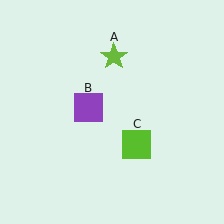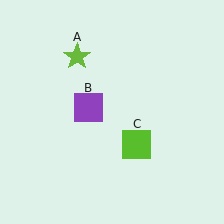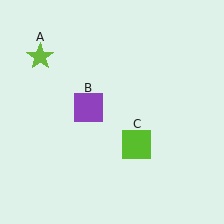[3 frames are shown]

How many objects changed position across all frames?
1 object changed position: lime star (object A).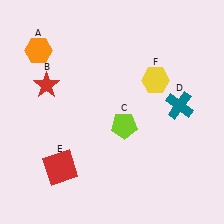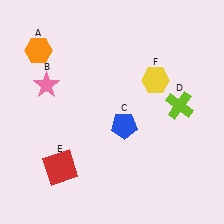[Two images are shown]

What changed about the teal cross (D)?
In Image 1, D is teal. In Image 2, it changed to lime.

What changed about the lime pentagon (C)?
In Image 1, C is lime. In Image 2, it changed to blue.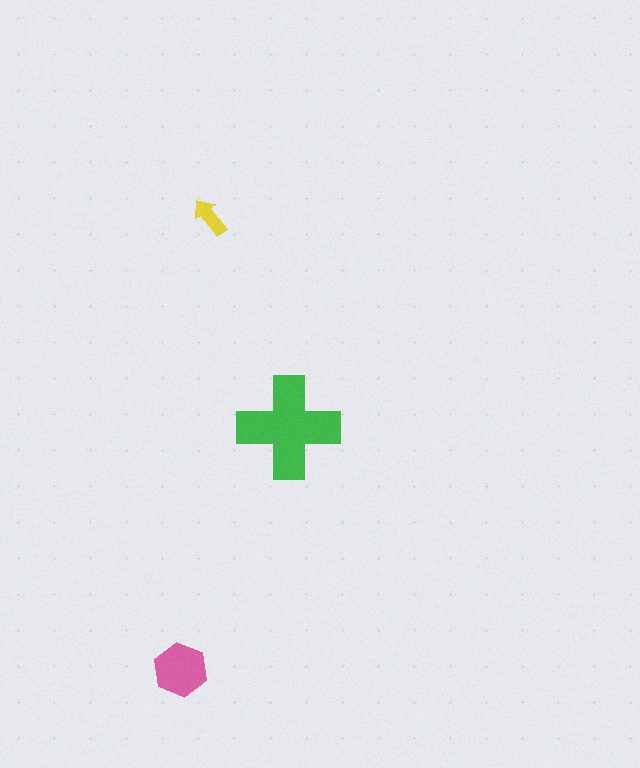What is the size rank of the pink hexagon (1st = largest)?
2nd.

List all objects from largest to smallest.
The green cross, the pink hexagon, the yellow arrow.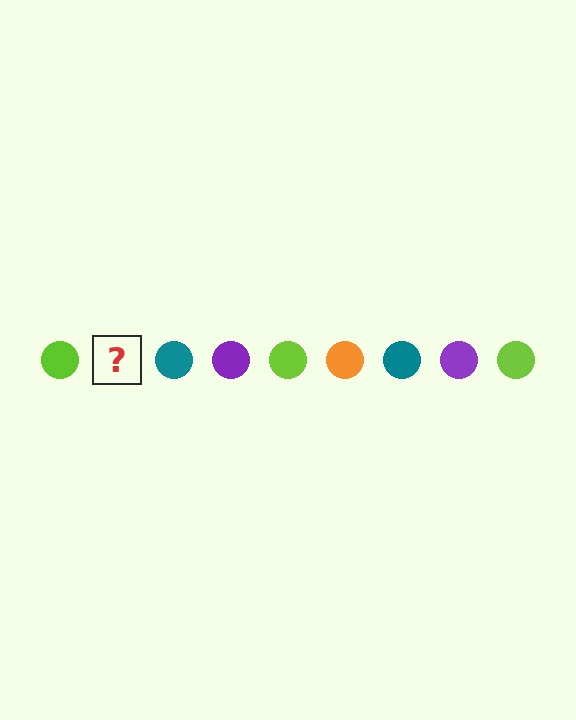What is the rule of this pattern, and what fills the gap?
The rule is that the pattern cycles through lime, orange, teal, purple circles. The gap should be filled with an orange circle.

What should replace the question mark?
The question mark should be replaced with an orange circle.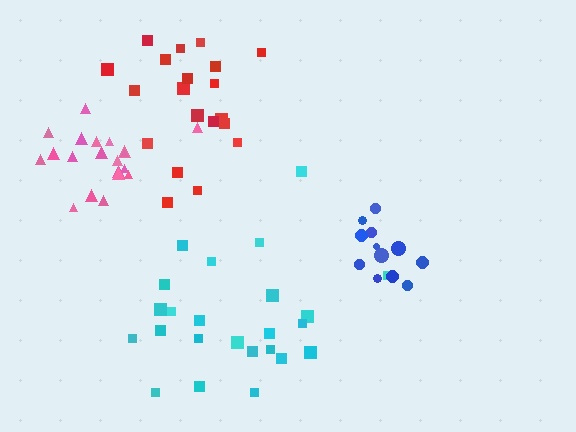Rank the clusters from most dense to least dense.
pink, blue, red, cyan.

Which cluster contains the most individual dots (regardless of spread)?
Cyan (24).